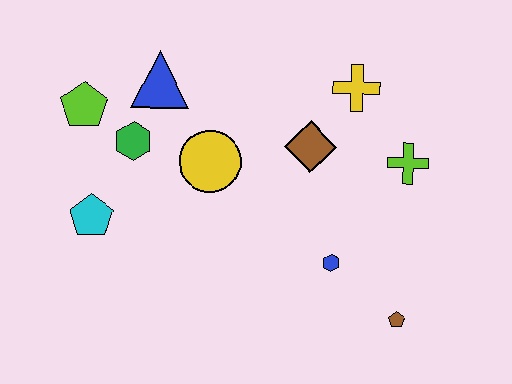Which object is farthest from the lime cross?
The lime pentagon is farthest from the lime cross.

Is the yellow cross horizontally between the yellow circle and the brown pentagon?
Yes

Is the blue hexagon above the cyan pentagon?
No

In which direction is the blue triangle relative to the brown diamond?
The blue triangle is to the left of the brown diamond.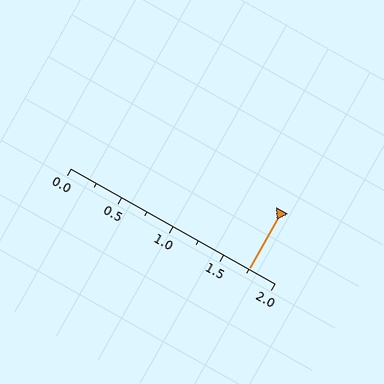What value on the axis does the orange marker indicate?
The marker indicates approximately 1.75.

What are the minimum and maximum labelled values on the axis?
The axis runs from 0.0 to 2.0.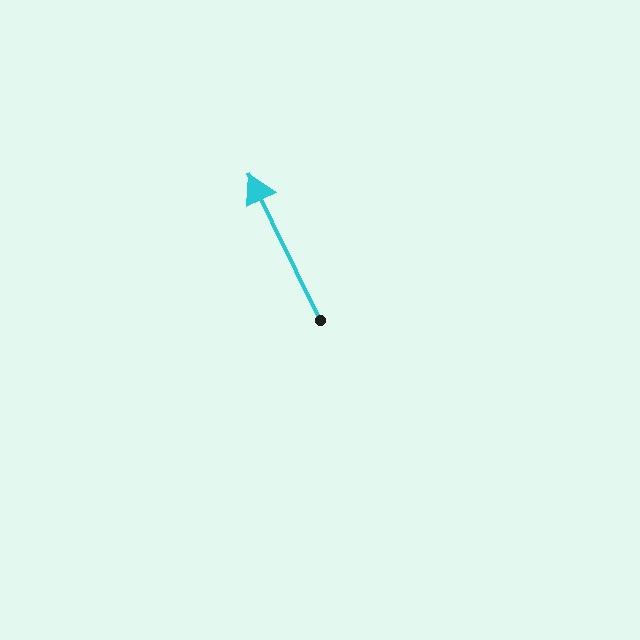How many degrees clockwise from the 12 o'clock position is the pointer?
Approximately 334 degrees.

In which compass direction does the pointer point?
Northwest.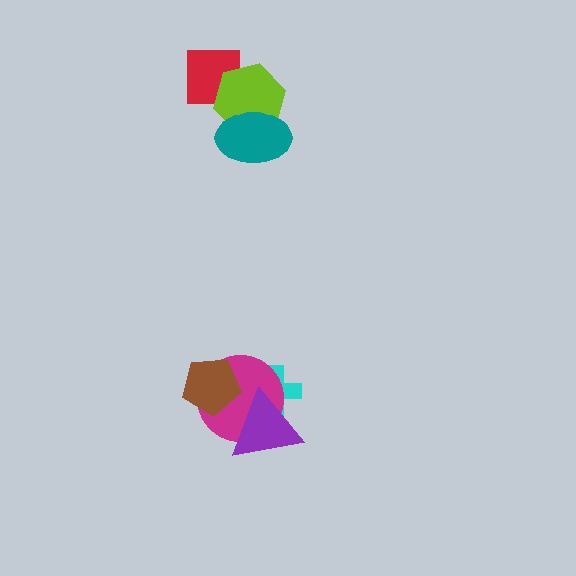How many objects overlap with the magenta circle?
3 objects overlap with the magenta circle.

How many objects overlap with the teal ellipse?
1 object overlaps with the teal ellipse.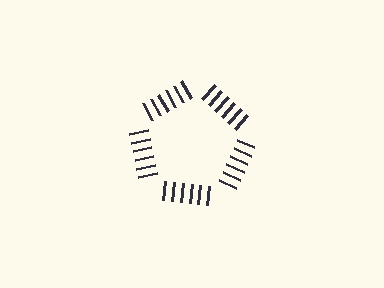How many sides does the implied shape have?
5 sides — the line-ends trace a pentagon.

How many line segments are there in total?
30 — 6 along each of the 5 edges.